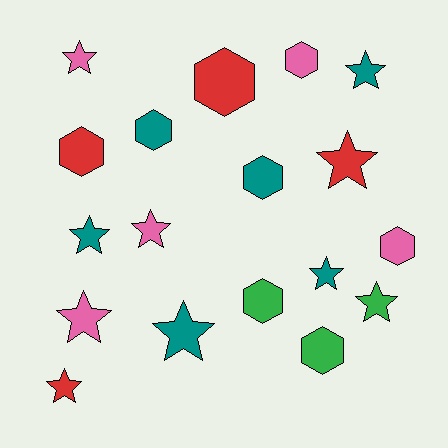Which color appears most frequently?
Teal, with 6 objects.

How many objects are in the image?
There are 18 objects.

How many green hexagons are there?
There are 2 green hexagons.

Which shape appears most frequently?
Star, with 10 objects.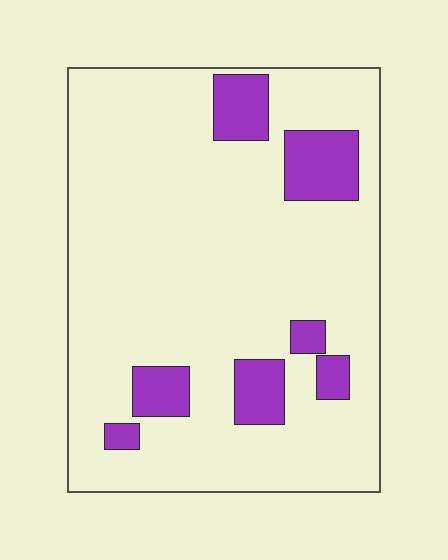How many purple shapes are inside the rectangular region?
7.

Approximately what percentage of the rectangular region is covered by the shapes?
Approximately 15%.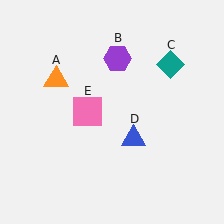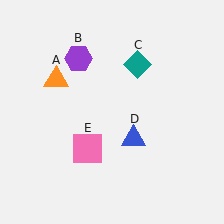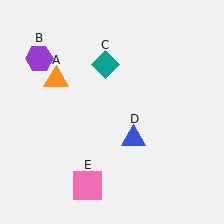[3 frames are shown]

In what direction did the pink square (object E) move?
The pink square (object E) moved down.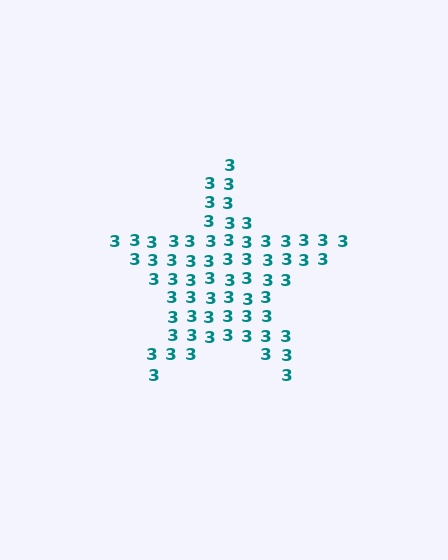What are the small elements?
The small elements are digit 3's.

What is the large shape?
The large shape is a star.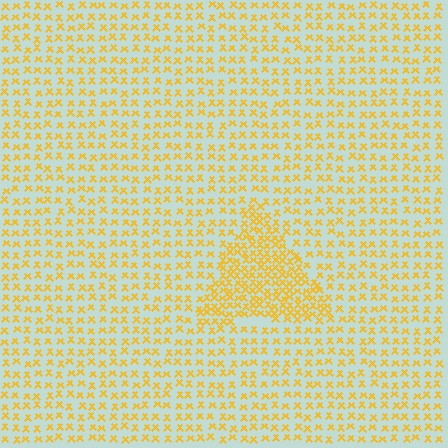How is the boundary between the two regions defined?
The boundary is defined by a change in element density (approximately 2.1x ratio). All elements are the same color, size, and shape.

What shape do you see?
I see a triangle.